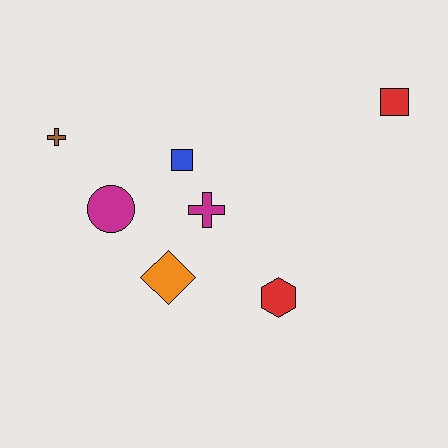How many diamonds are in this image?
There is 1 diamond.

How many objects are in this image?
There are 7 objects.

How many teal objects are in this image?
There are no teal objects.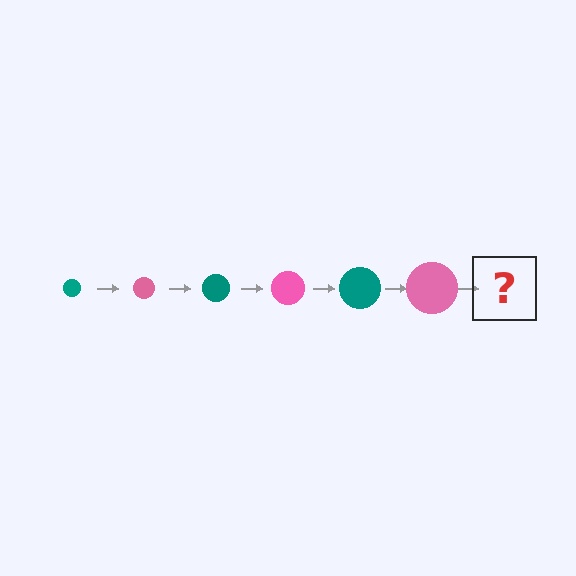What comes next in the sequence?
The next element should be a teal circle, larger than the previous one.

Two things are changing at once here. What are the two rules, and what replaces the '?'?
The two rules are that the circle grows larger each step and the color cycles through teal and pink. The '?' should be a teal circle, larger than the previous one.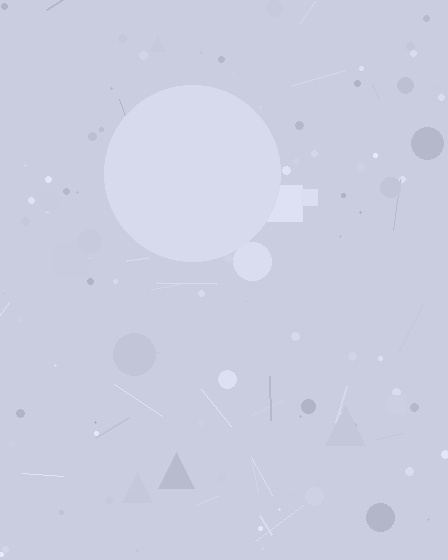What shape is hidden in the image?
A circle is hidden in the image.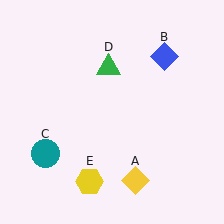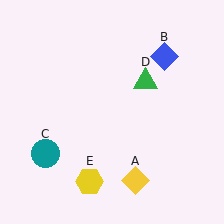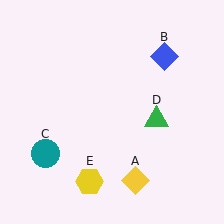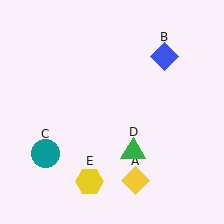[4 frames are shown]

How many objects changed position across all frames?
1 object changed position: green triangle (object D).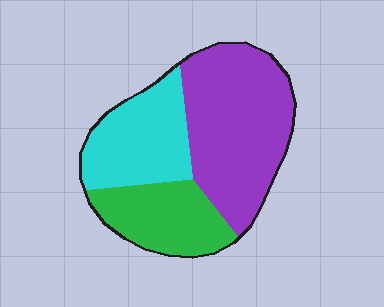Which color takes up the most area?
Purple, at roughly 50%.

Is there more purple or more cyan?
Purple.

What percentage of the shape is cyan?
Cyan takes up about one quarter (1/4) of the shape.